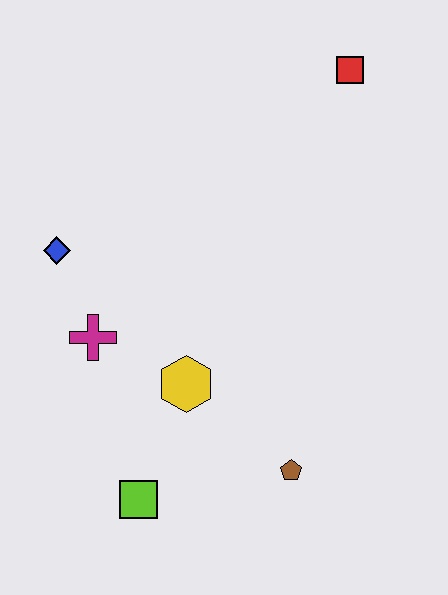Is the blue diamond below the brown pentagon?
No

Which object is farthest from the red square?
The lime square is farthest from the red square.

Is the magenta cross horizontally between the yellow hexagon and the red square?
No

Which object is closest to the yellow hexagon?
The magenta cross is closest to the yellow hexagon.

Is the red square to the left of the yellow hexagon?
No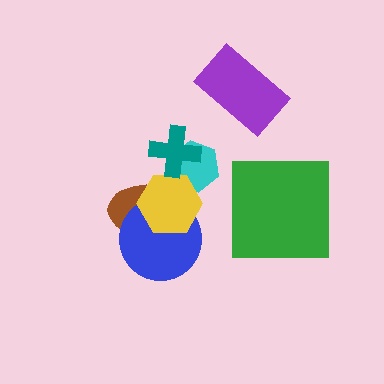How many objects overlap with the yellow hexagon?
4 objects overlap with the yellow hexagon.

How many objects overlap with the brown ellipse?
2 objects overlap with the brown ellipse.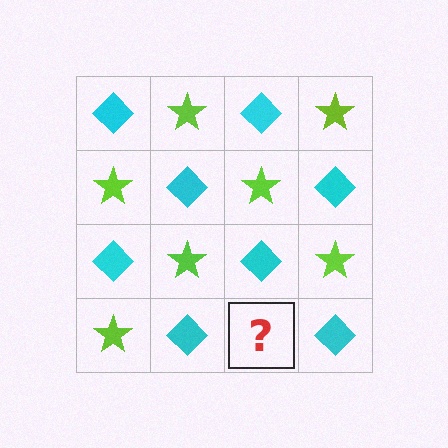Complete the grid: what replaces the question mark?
The question mark should be replaced with a lime star.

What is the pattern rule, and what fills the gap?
The rule is that it alternates cyan diamond and lime star in a checkerboard pattern. The gap should be filled with a lime star.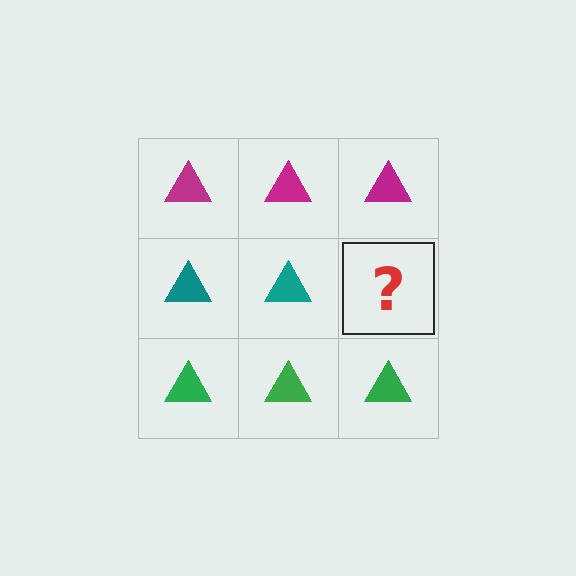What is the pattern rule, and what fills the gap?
The rule is that each row has a consistent color. The gap should be filled with a teal triangle.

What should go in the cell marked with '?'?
The missing cell should contain a teal triangle.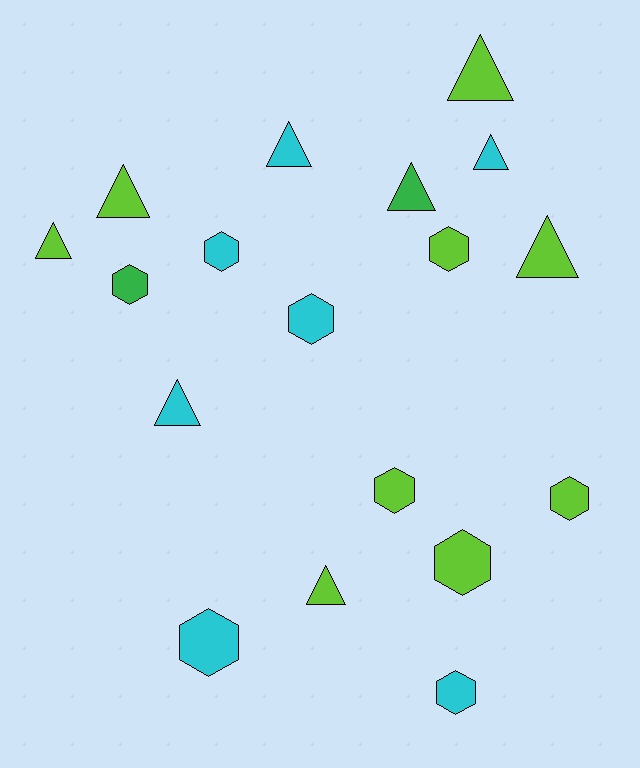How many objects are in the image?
There are 18 objects.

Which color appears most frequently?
Lime, with 9 objects.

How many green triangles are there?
There is 1 green triangle.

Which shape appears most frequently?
Triangle, with 9 objects.